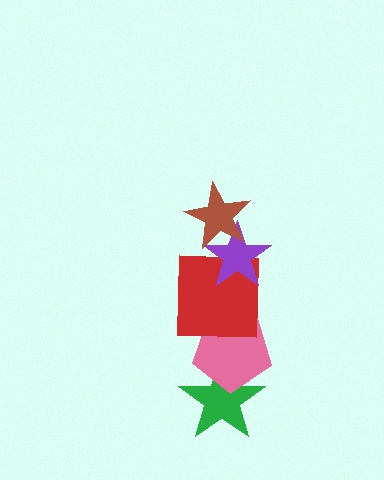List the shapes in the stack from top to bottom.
From top to bottom: the brown star, the purple star, the red square, the pink pentagon, the green star.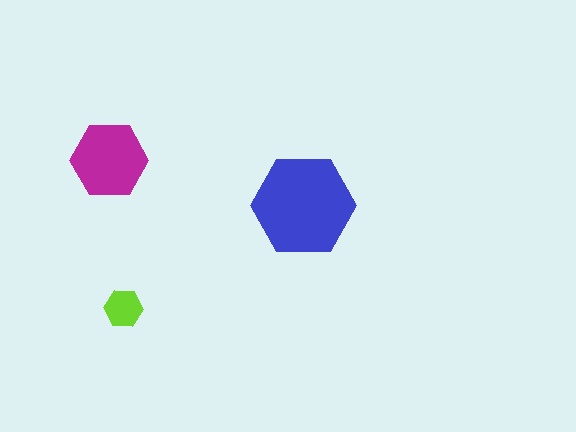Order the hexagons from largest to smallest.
the blue one, the magenta one, the lime one.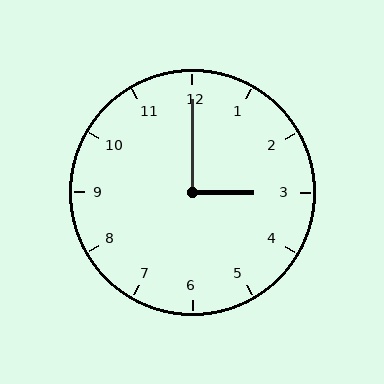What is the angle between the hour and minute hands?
Approximately 90 degrees.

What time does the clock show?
3:00.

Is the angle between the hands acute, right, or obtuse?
It is right.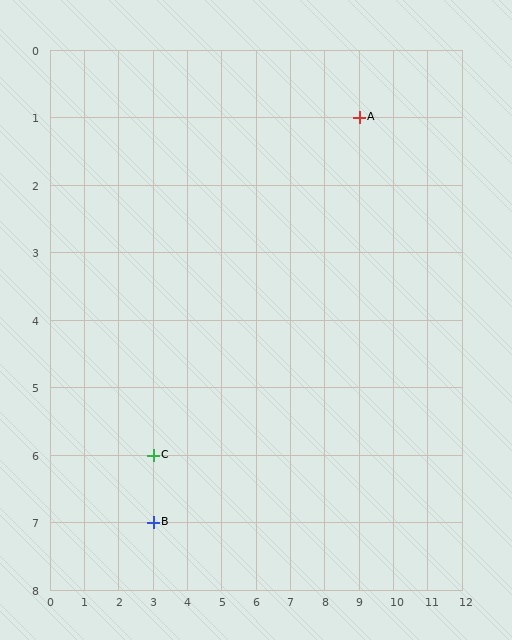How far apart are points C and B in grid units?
Points C and B are 1 row apart.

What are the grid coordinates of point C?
Point C is at grid coordinates (3, 6).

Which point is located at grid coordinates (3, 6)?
Point C is at (3, 6).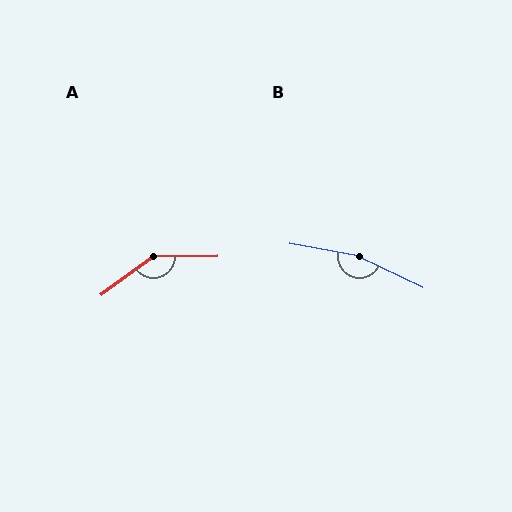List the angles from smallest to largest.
A (144°), B (165°).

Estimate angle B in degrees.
Approximately 165 degrees.